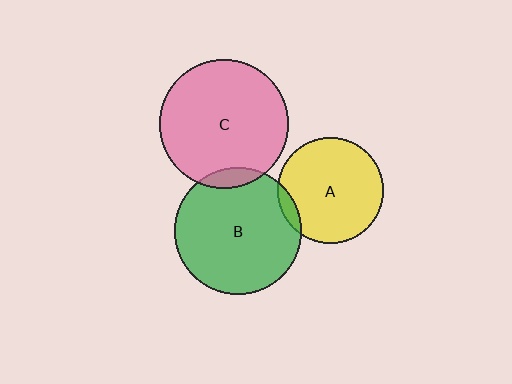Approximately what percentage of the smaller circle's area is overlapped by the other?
Approximately 5%.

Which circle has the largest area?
Circle C (pink).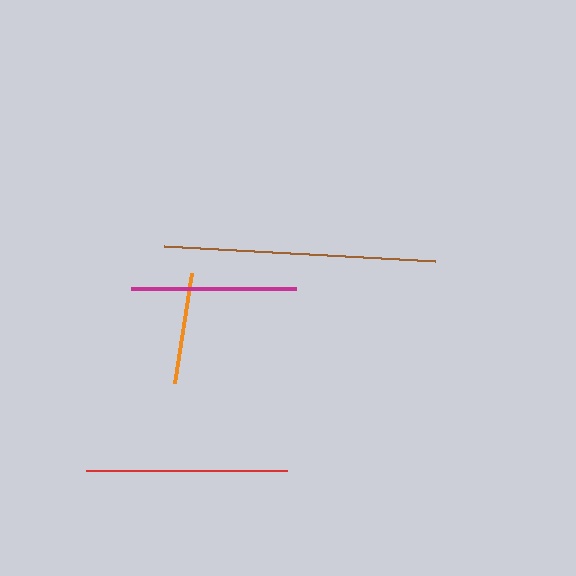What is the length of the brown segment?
The brown segment is approximately 271 pixels long.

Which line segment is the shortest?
The orange line is the shortest at approximately 112 pixels.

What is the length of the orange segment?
The orange segment is approximately 112 pixels long.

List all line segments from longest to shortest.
From longest to shortest: brown, red, magenta, orange.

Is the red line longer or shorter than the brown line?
The brown line is longer than the red line.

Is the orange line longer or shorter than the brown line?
The brown line is longer than the orange line.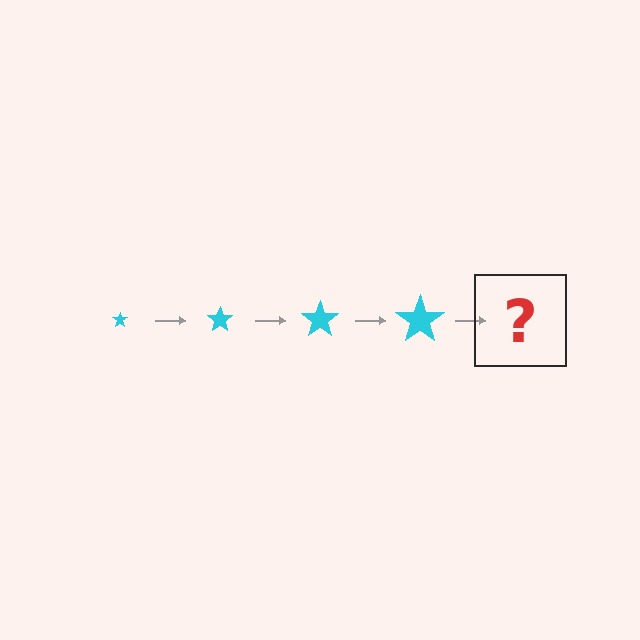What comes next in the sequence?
The next element should be a cyan star, larger than the previous one.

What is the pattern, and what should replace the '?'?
The pattern is that the star gets progressively larger each step. The '?' should be a cyan star, larger than the previous one.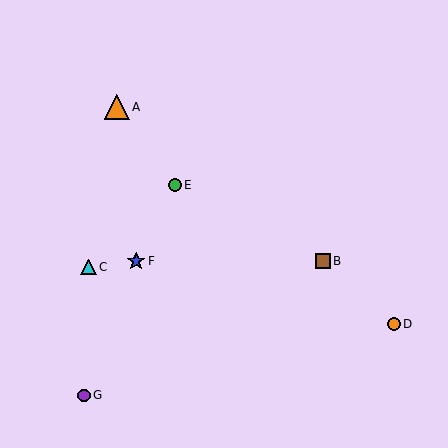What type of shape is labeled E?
Shape E is a green circle.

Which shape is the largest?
The orange triangle (labeled A) is the largest.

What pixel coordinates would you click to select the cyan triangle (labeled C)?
Click at (89, 267) to select the cyan triangle C.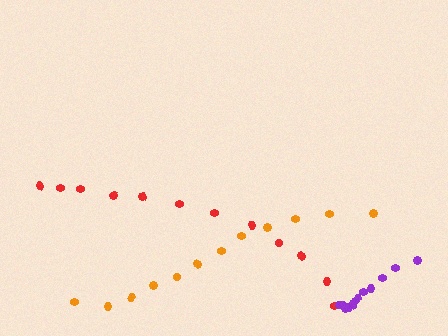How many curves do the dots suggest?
There are 3 distinct paths.